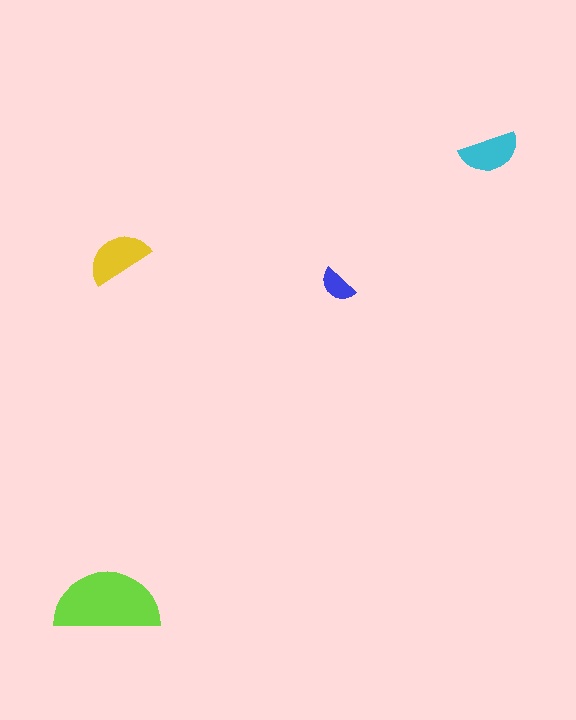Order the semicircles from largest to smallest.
the lime one, the yellow one, the cyan one, the blue one.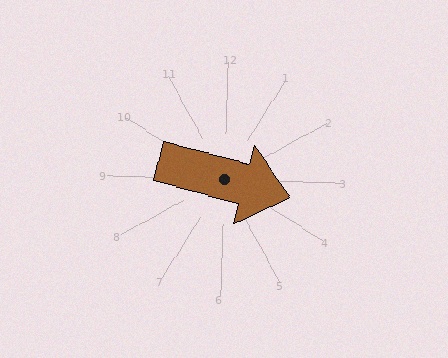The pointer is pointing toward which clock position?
Roughly 3 o'clock.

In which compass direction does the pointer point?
East.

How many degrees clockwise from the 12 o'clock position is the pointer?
Approximately 104 degrees.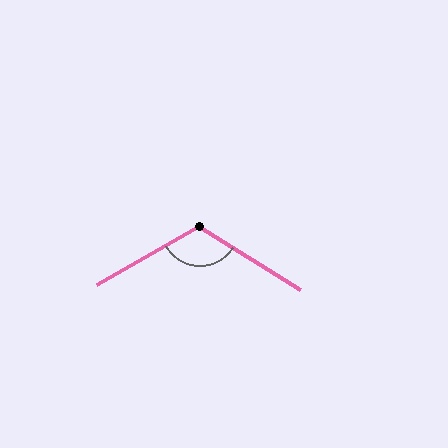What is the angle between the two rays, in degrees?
Approximately 119 degrees.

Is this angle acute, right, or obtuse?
It is obtuse.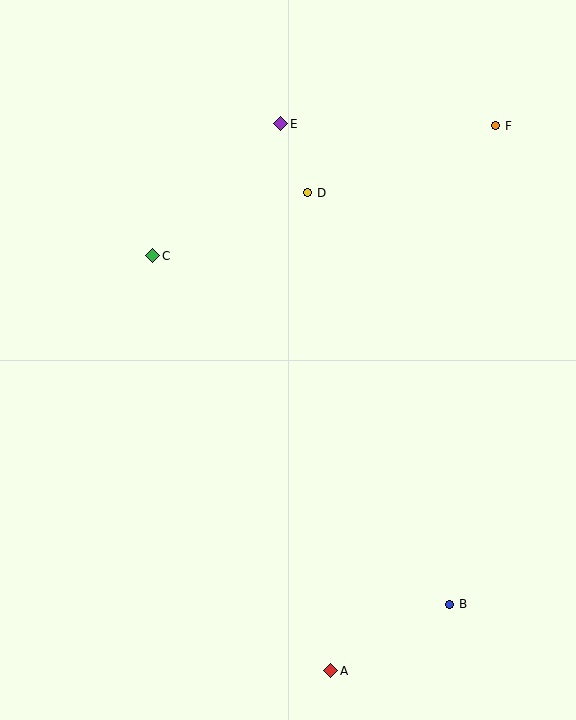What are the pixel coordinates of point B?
Point B is at (450, 604).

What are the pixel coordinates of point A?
Point A is at (331, 671).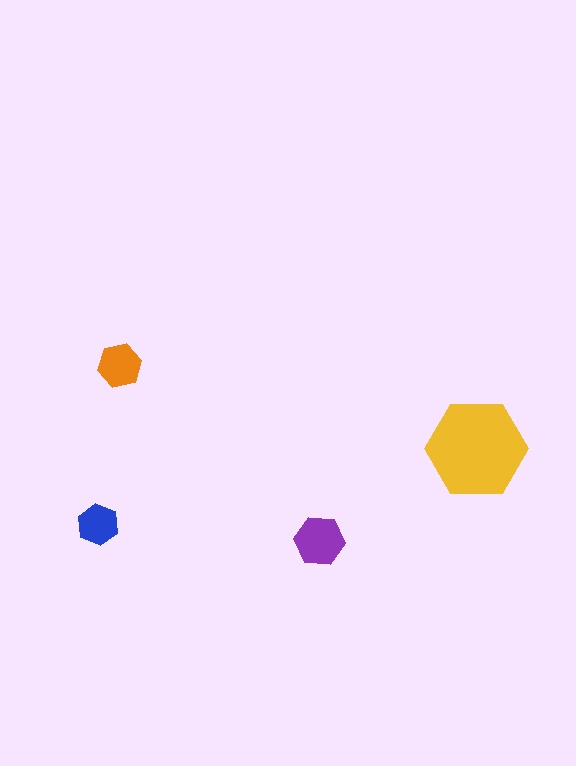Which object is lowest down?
The purple hexagon is bottommost.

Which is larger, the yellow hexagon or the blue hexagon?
The yellow one.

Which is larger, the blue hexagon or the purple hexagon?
The purple one.